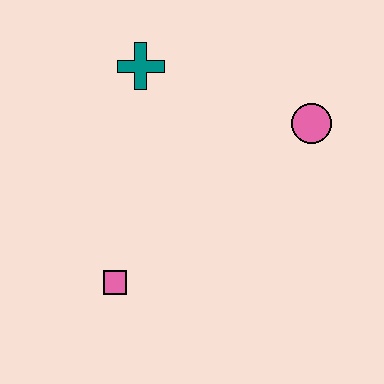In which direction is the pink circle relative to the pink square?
The pink circle is to the right of the pink square.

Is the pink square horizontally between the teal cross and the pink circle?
No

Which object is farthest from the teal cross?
The pink square is farthest from the teal cross.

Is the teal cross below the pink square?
No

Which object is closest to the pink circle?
The teal cross is closest to the pink circle.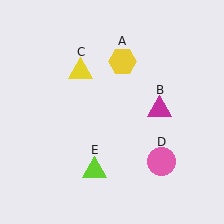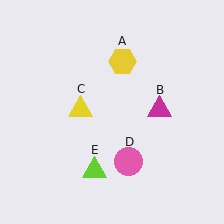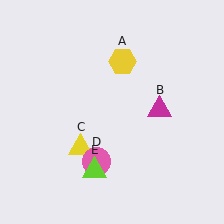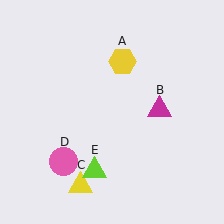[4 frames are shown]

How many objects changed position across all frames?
2 objects changed position: yellow triangle (object C), pink circle (object D).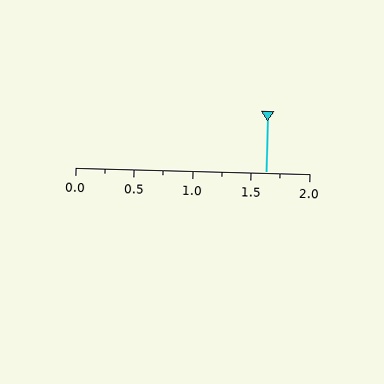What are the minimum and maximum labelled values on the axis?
The axis runs from 0.0 to 2.0.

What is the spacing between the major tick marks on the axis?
The major ticks are spaced 0.5 apart.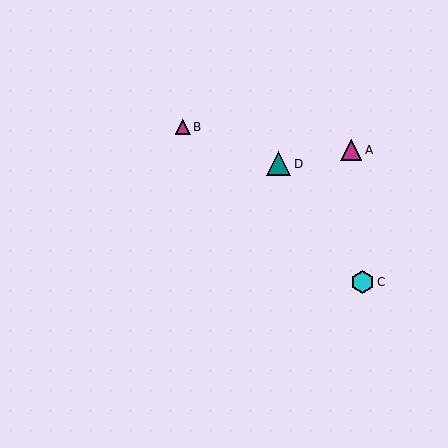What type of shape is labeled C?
Shape C is a cyan hexagon.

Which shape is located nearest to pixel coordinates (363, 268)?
The cyan hexagon (labeled C) at (362, 282) is nearest to that location.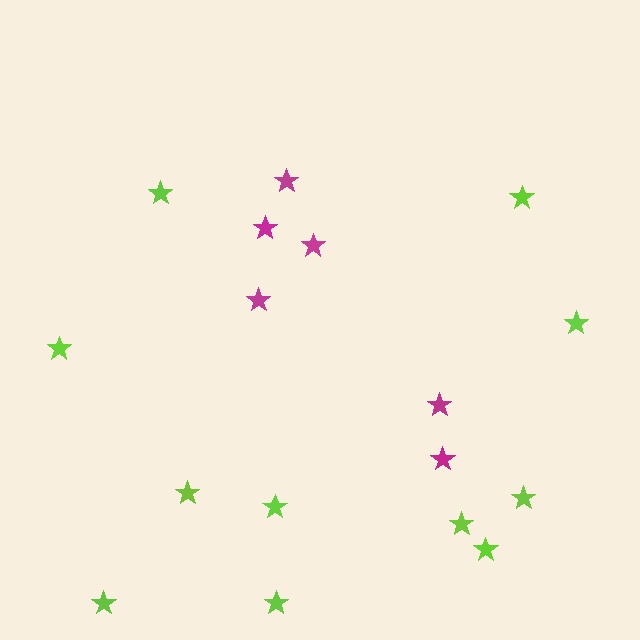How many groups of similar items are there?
There are 2 groups: one group of lime stars (11) and one group of magenta stars (6).